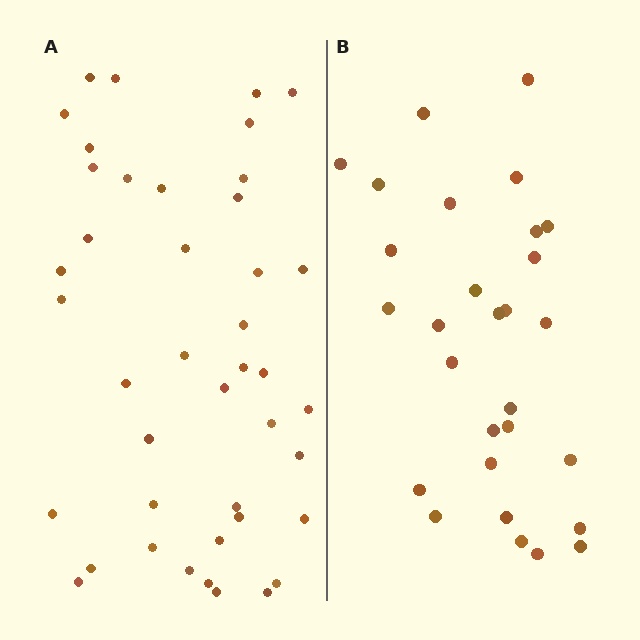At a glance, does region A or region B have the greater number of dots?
Region A (the left region) has more dots.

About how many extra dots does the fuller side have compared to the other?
Region A has approximately 15 more dots than region B.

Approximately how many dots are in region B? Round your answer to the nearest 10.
About 30 dots. (The exact count is 29, which rounds to 30.)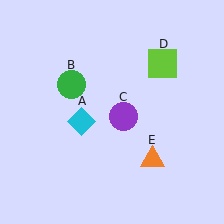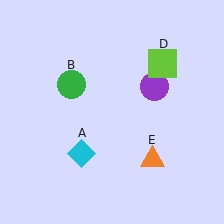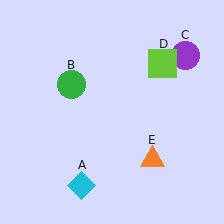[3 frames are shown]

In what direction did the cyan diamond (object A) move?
The cyan diamond (object A) moved down.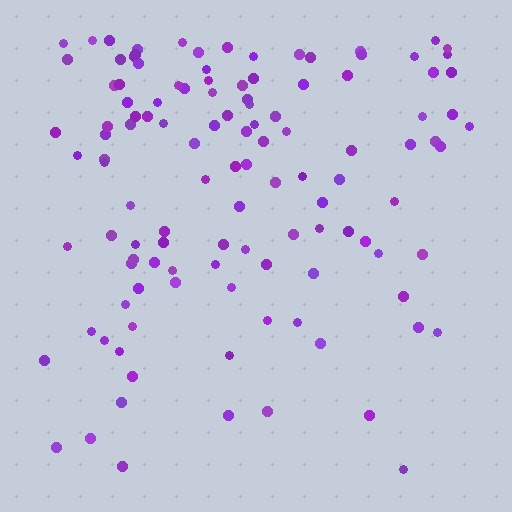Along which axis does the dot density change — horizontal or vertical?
Vertical.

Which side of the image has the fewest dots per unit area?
The bottom.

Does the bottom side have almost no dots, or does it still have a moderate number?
Still a moderate number, just noticeably fewer than the top.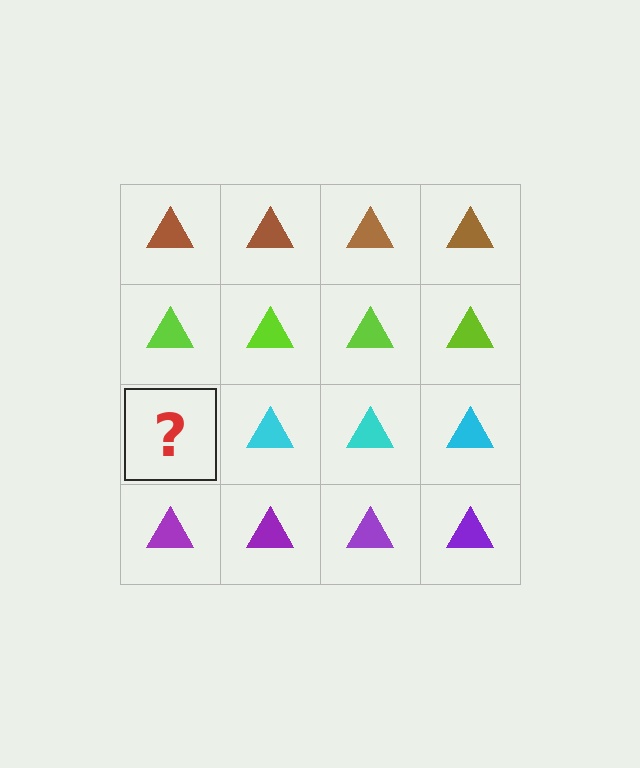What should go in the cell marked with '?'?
The missing cell should contain a cyan triangle.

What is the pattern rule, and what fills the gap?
The rule is that each row has a consistent color. The gap should be filled with a cyan triangle.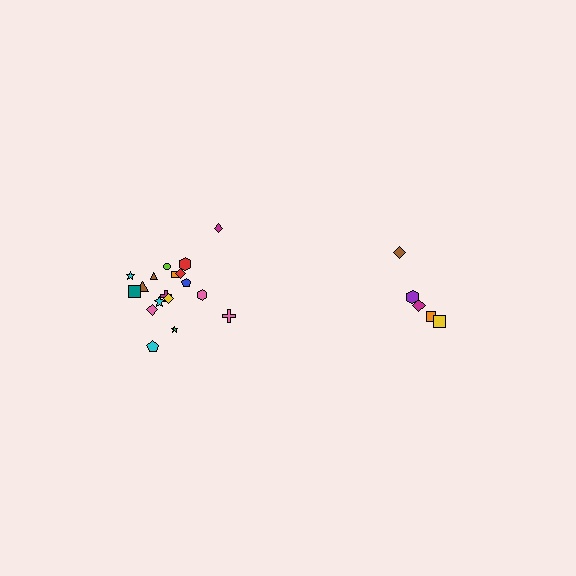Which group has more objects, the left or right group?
The left group.